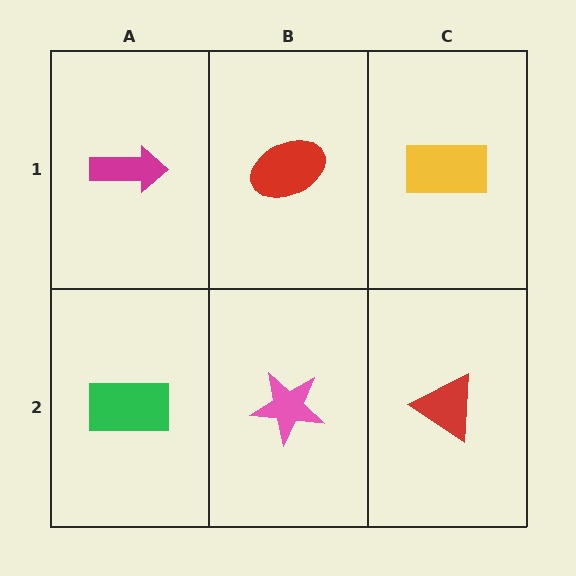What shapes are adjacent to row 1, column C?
A red triangle (row 2, column C), a red ellipse (row 1, column B).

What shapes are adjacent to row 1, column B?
A pink star (row 2, column B), a magenta arrow (row 1, column A), a yellow rectangle (row 1, column C).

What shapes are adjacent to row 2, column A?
A magenta arrow (row 1, column A), a pink star (row 2, column B).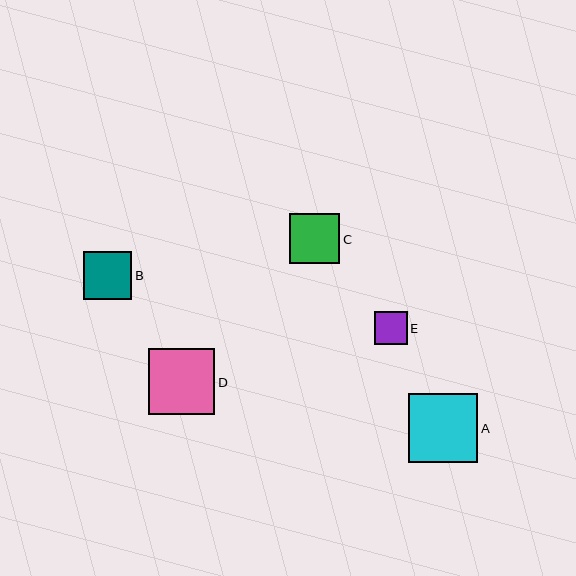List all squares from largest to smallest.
From largest to smallest: A, D, C, B, E.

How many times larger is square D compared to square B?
Square D is approximately 1.4 times the size of square B.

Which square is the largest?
Square A is the largest with a size of approximately 69 pixels.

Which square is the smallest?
Square E is the smallest with a size of approximately 32 pixels.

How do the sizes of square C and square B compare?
Square C and square B are approximately the same size.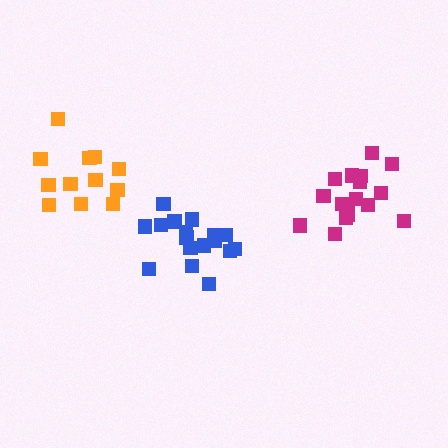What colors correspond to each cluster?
The clusters are colored: blue, orange, magenta.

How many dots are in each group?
Group 1: 17 dots, Group 2: 12 dots, Group 3: 17 dots (46 total).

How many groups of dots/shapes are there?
There are 3 groups.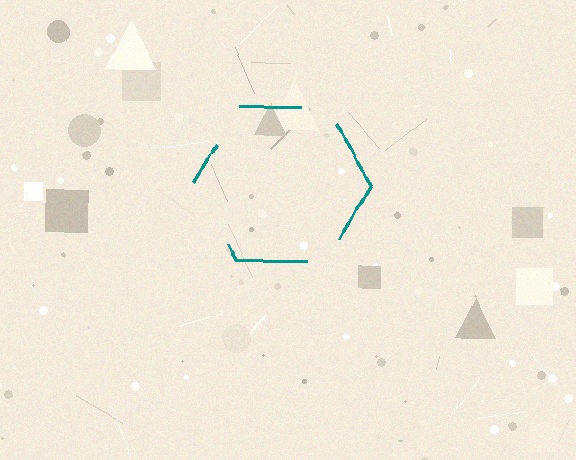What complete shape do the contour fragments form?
The contour fragments form a hexagon.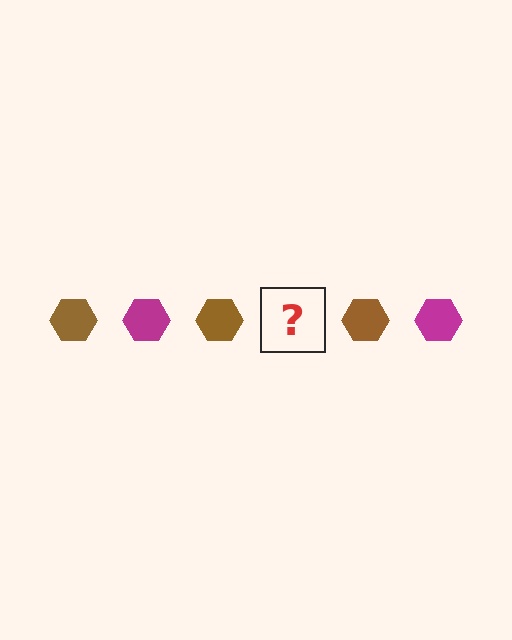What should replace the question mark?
The question mark should be replaced with a magenta hexagon.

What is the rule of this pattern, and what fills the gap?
The rule is that the pattern cycles through brown, magenta hexagons. The gap should be filled with a magenta hexagon.